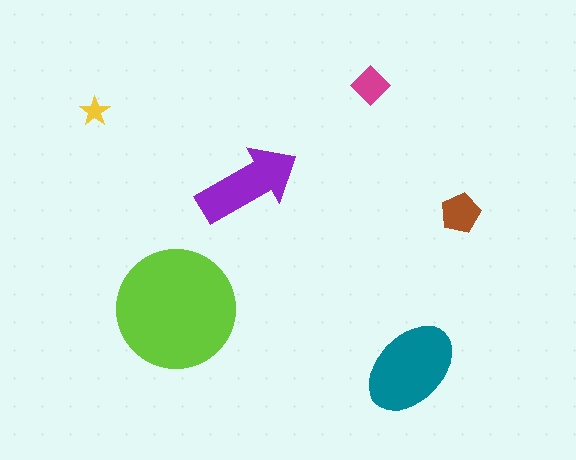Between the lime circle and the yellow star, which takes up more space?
The lime circle.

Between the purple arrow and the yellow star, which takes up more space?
The purple arrow.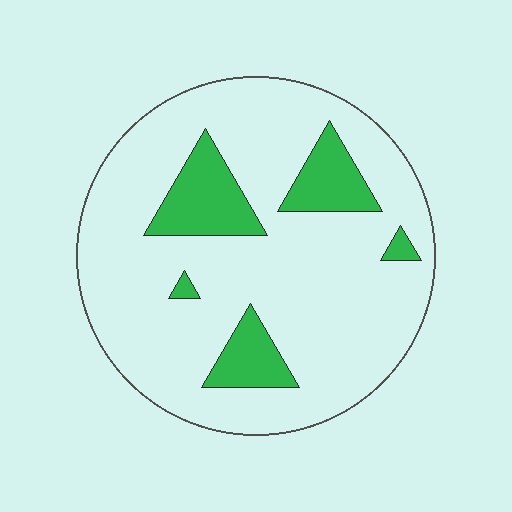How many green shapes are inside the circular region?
5.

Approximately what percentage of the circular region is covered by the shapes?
Approximately 15%.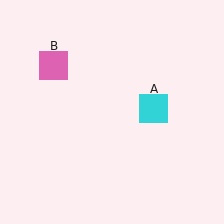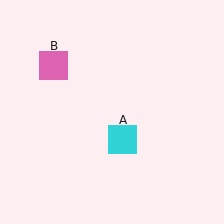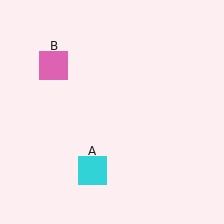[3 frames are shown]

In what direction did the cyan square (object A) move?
The cyan square (object A) moved down and to the left.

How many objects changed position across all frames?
1 object changed position: cyan square (object A).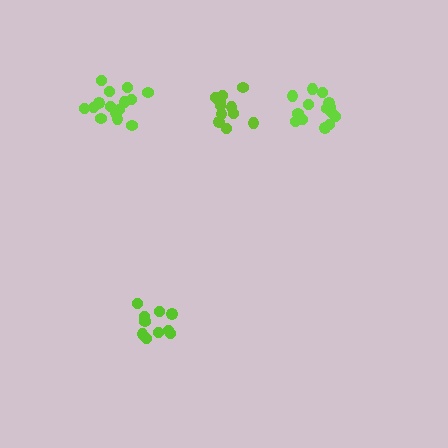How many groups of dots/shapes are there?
There are 4 groups.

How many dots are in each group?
Group 1: 15 dots, Group 2: 11 dots, Group 3: 10 dots, Group 4: 14 dots (50 total).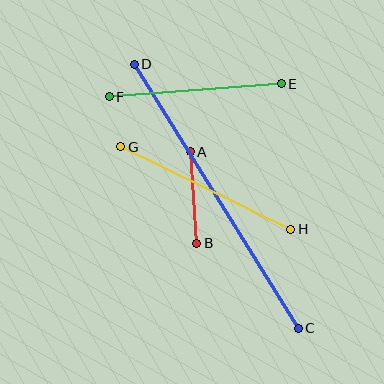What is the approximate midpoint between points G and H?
The midpoint is at approximately (206, 188) pixels.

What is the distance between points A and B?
The distance is approximately 92 pixels.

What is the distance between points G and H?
The distance is approximately 189 pixels.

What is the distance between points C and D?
The distance is approximately 311 pixels.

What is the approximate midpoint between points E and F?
The midpoint is at approximately (195, 90) pixels.